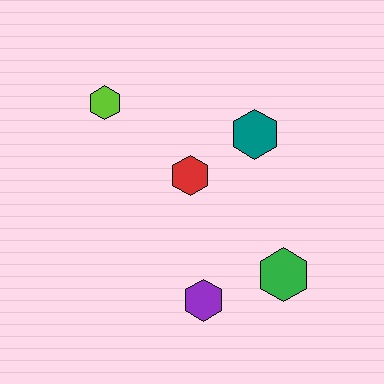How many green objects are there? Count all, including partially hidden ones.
There is 1 green object.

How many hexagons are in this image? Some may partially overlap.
There are 5 hexagons.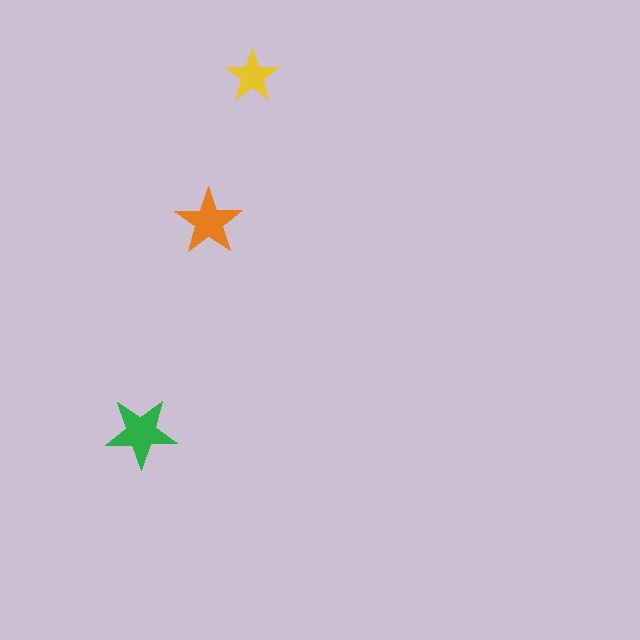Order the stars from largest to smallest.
the green one, the orange one, the yellow one.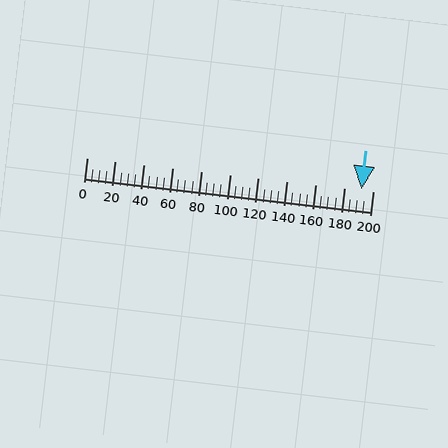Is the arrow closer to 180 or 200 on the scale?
The arrow is closer to 200.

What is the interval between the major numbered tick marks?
The major tick marks are spaced 20 units apart.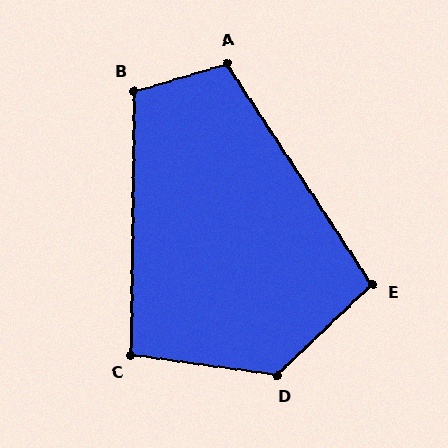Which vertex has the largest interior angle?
D, at approximately 128 degrees.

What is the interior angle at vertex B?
Approximately 107 degrees (obtuse).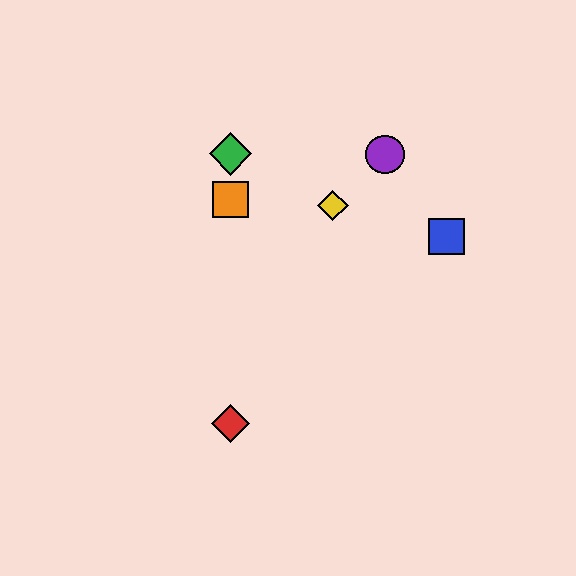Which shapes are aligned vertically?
The red diamond, the green diamond, the orange square are aligned vertically.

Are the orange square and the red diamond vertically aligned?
Yes, both are at x≈231.